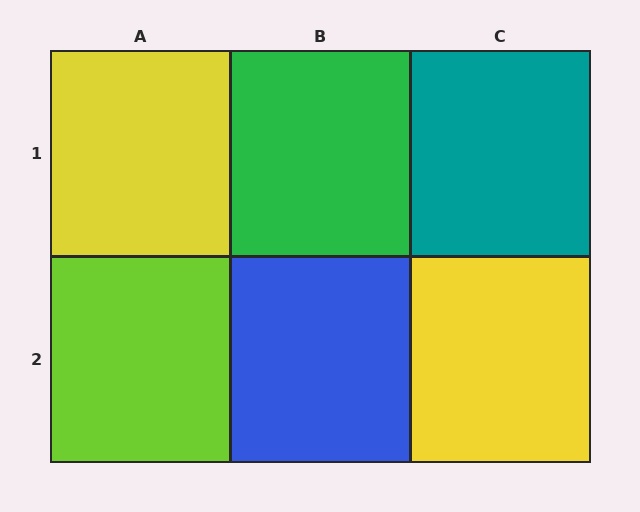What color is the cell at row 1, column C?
Teal.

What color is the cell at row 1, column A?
Yellow.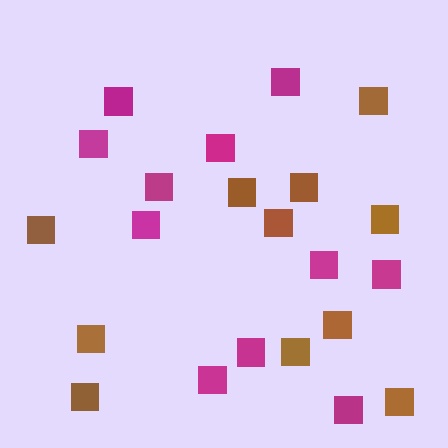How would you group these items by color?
There are 2 groups: one group of brown squares (11) and one group of magenta squares (11).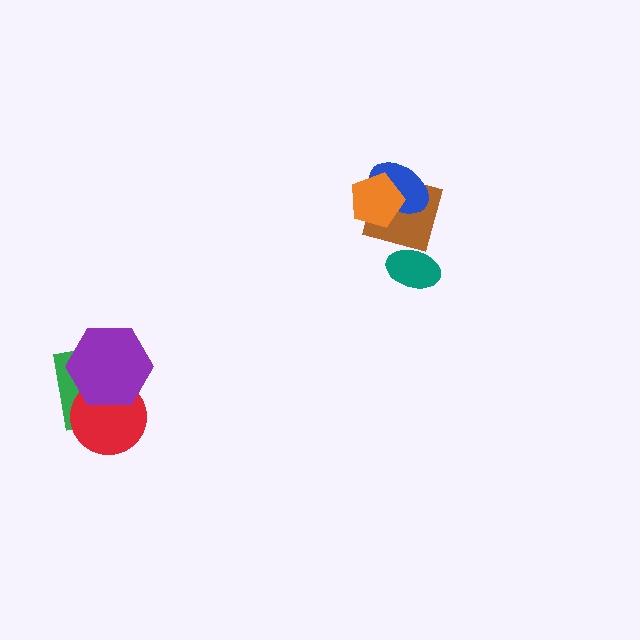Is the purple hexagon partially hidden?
No, no other shape covers it.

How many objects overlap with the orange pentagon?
2 objects overlap with the orange pentagon.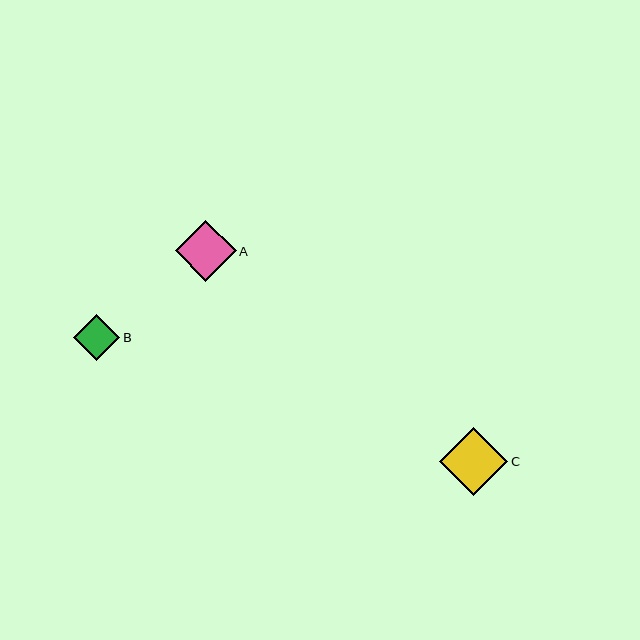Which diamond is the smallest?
Diamond B is the smallest with a size of approximately 46 pixels.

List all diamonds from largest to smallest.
From largest to smallest: C, A, B.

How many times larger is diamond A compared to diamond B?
Diamond A is approximately 1.3 times the size of diamond B.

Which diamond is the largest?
Diamond C is the largest with a size of approximately 68 pixels.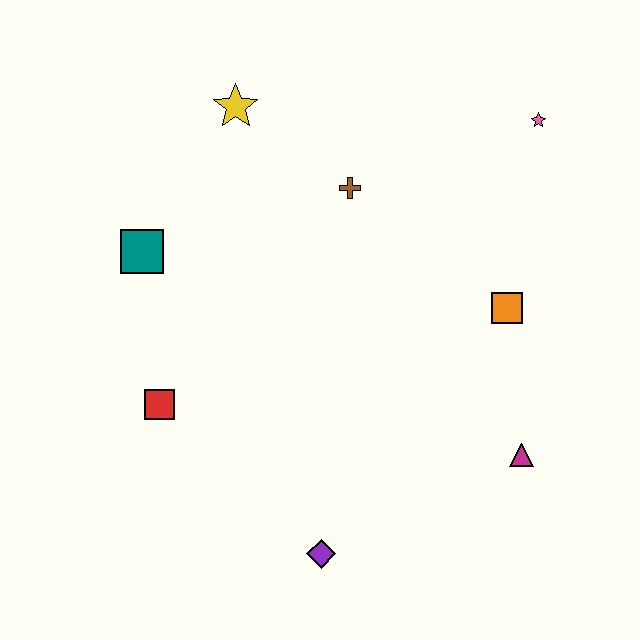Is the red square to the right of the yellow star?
No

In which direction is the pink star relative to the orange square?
The pink star is above the orange square.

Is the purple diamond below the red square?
Yes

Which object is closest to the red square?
The teal square is closest to the red square.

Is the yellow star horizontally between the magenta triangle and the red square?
Yes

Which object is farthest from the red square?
The pink star is farthest from the red square.